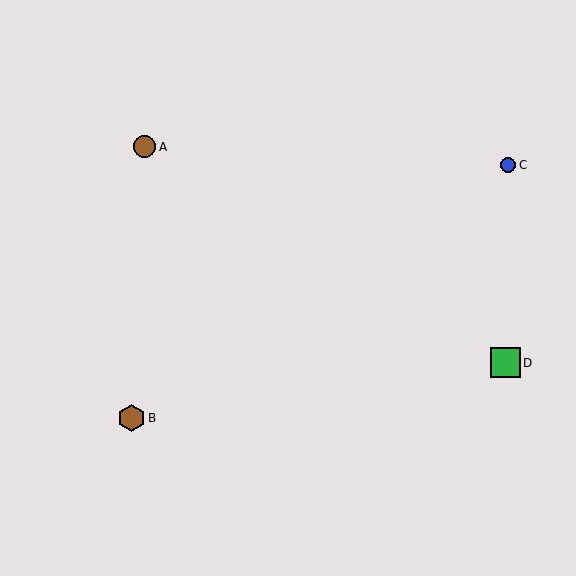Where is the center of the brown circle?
The center of the brown circle is at (145, 147).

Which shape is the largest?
The green square (labeled D) is the largest.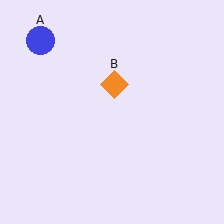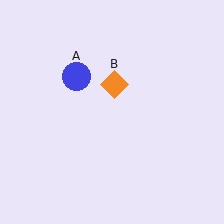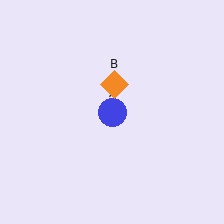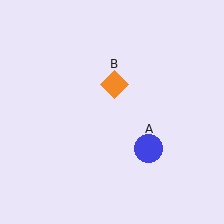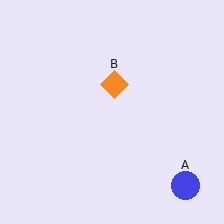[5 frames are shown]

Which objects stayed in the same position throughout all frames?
Orange diamond (object B) remained stationary.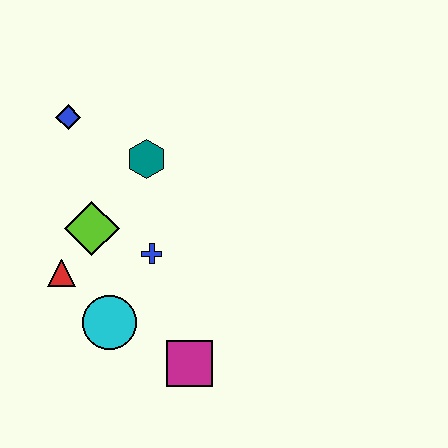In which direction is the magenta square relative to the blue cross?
The magenta square is below the blue cross.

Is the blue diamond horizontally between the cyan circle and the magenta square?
No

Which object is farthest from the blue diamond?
The magenta square is farthest from the blue diamond.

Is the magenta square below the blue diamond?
Yes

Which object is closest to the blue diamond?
The teal hexagon is closest to the blue diamond.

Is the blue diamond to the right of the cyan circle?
No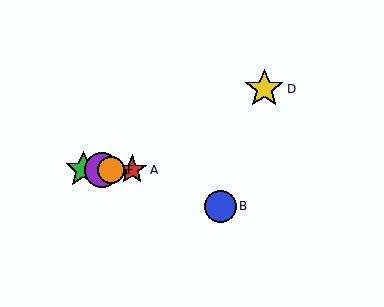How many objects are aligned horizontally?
4 objects (A, C, E, F) are aligned horizontally.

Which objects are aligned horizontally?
Objects A, C, E, F are aligned horizontally.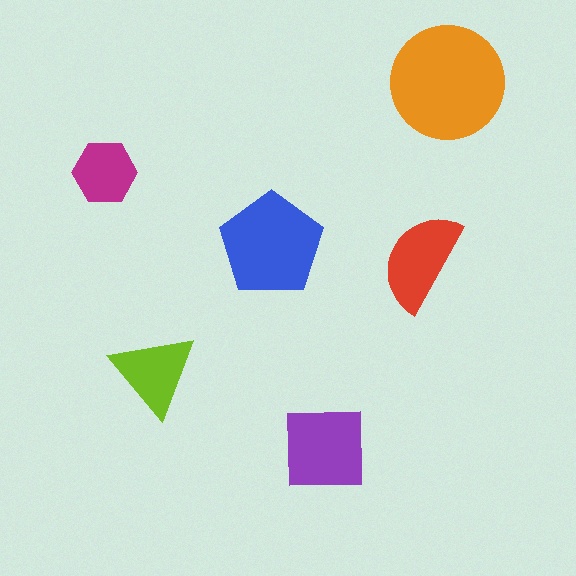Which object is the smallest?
The magenta hexagon.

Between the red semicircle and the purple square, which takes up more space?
The purple square.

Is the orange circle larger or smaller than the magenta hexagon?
Larger.